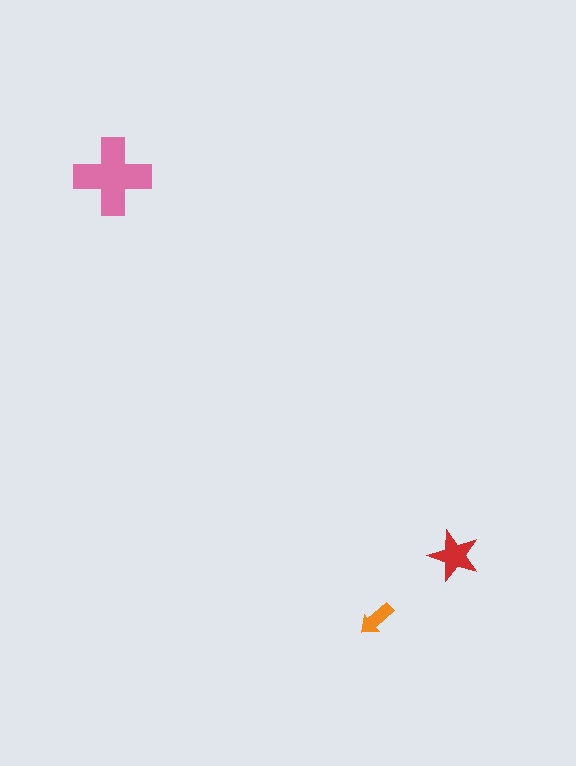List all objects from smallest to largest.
The orange arrow, the red star, the pink cross.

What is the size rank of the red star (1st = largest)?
2nd.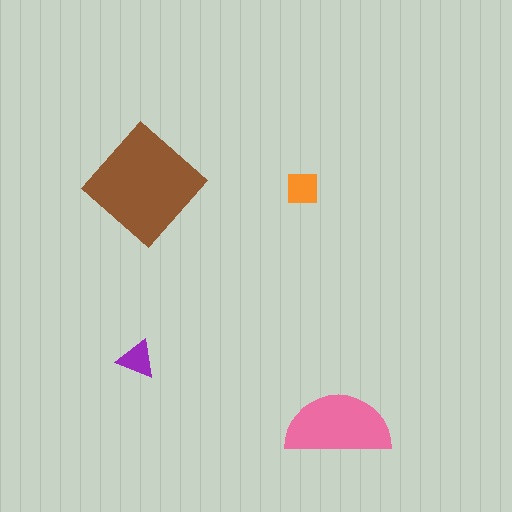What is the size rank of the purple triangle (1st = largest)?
4th.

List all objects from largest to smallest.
The brown diamond, the pink semicircle, the orange square, the purple triangle.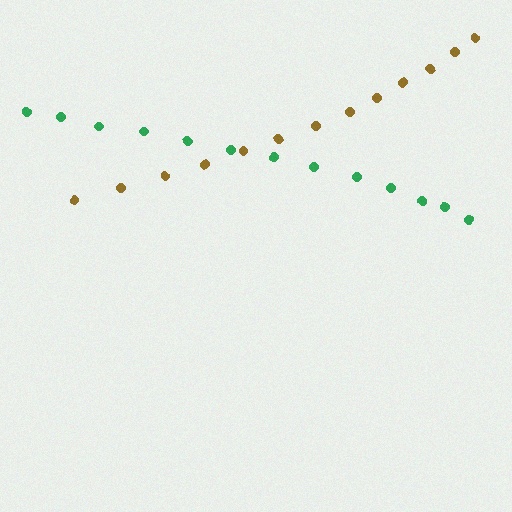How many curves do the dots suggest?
There are 2 distinct paths.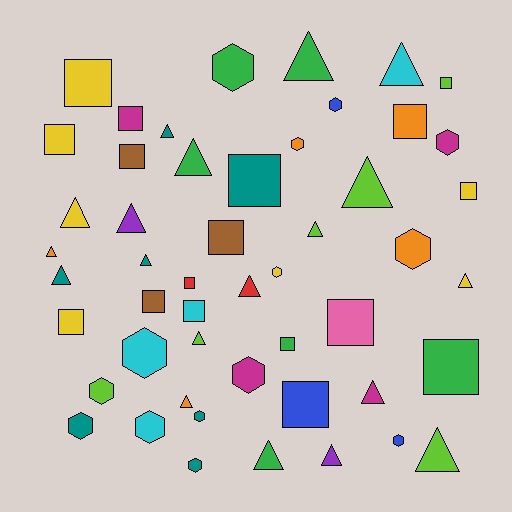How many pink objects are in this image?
There is 1 pink object.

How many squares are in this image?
There are 17 squares.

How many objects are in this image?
There are 50 objects.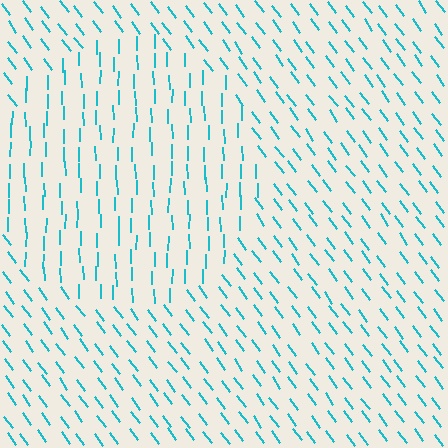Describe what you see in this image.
The image is filled with small cyan line segments. A circle region in the image has lines oriented differently from the surrounding lines, creating a visible texture boundary.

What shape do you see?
I see a circle.